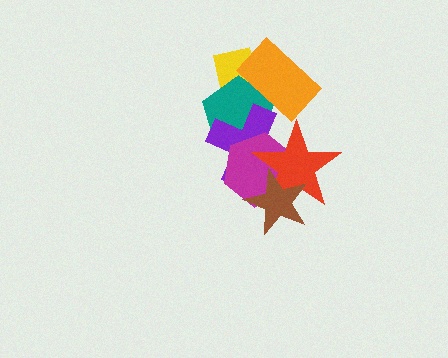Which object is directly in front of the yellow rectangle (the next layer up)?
The teal pentagon is directly in front of the yellow rectangle.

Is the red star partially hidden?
Yes, it is partially covered by another shape.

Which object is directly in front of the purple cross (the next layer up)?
The magenta hexagon is directly in front of the purple cross.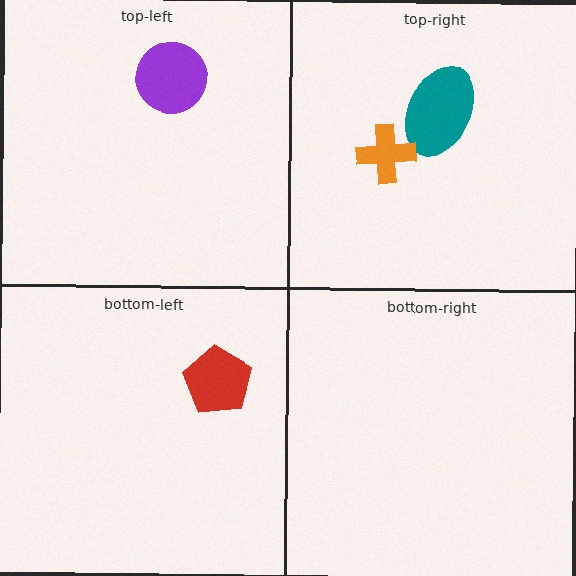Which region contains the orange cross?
The top-right region.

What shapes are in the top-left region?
The purple circle.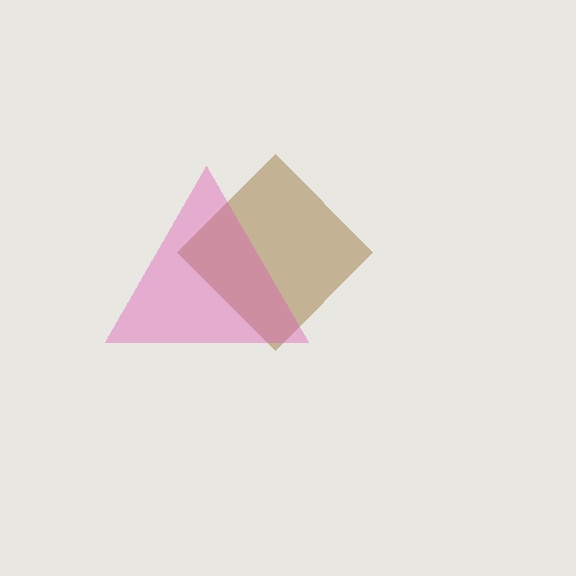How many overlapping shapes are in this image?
There are 2 overlapping shapes in the image.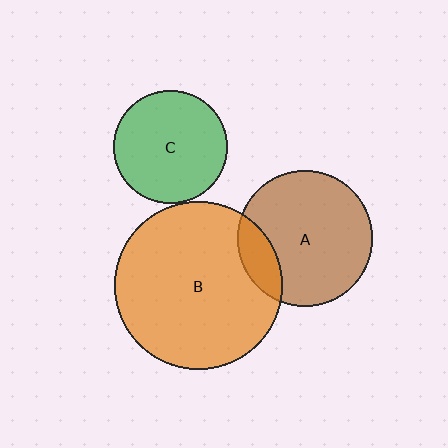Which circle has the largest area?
Circle B (orange).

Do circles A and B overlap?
Yes.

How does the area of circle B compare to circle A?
Approximately 1.5 times.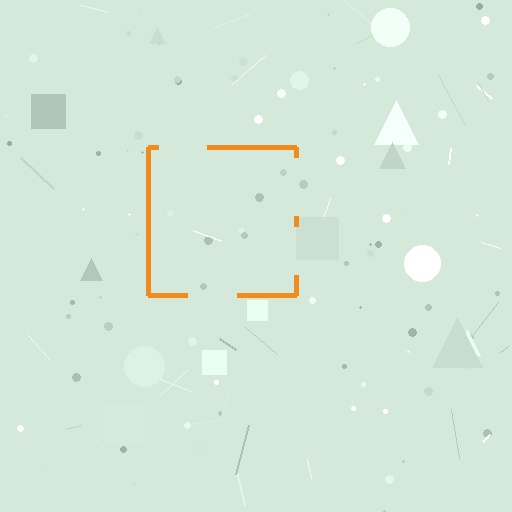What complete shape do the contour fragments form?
The contour fragments form a square.